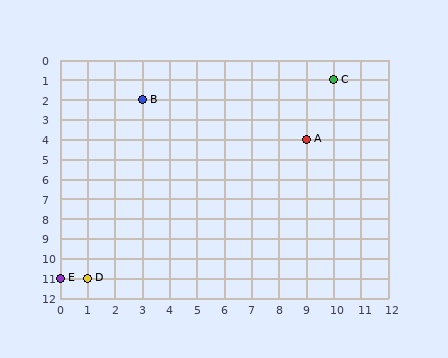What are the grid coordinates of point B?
Point B is at grid coordinates (3, 2).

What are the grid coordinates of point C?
Point C is at grid coordinates (10, 1).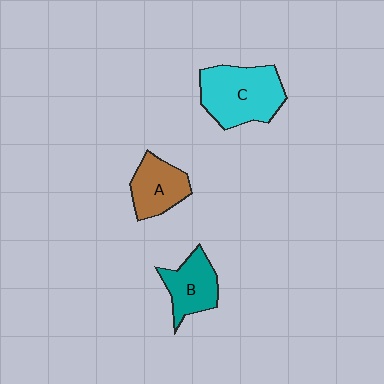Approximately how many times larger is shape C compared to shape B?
Approximately 1.6 times.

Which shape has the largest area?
Shape C (cyan).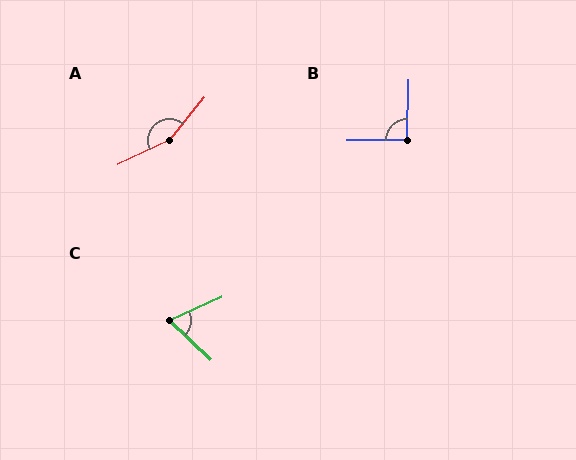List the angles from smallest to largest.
C (67°), B (92°), A (155°).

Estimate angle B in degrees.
Approximately 92 degrees.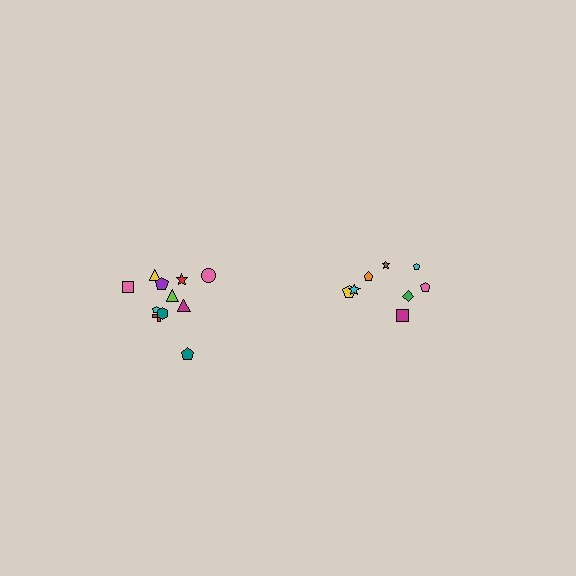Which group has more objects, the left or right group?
The left group.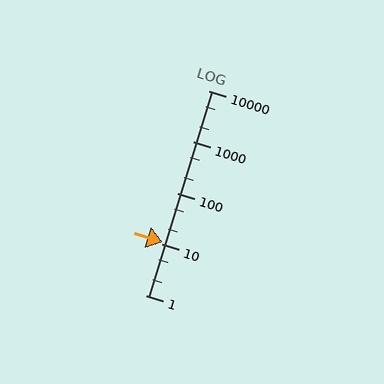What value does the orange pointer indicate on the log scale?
The pointer indicates approximately 11.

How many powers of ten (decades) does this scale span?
The scale spans 4 decades, from 1 to 10000.